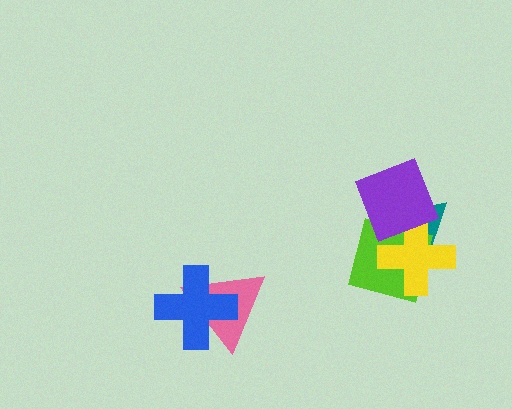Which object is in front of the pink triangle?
The blue cross is in front of the pink triangle.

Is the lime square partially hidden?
Yes, it is partially covered by another shape.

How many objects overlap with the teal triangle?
3 objects overlap with the teal triangle.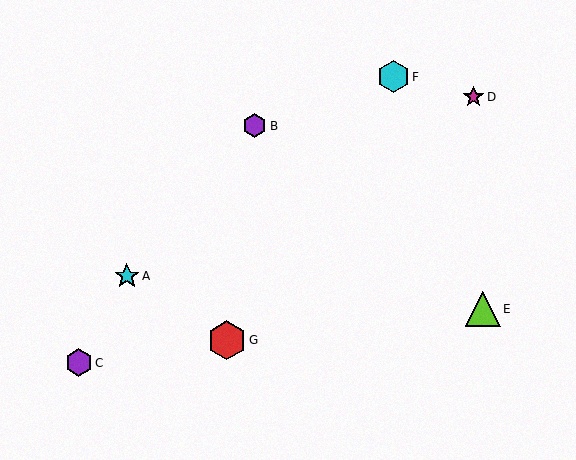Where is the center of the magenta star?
The center of the magenta star is at (473, 97).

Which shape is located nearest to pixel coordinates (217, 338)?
The red hexagon (labeled G) at (227, 340) is nearest to that location.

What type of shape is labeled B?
Shape B is a purple hexagon.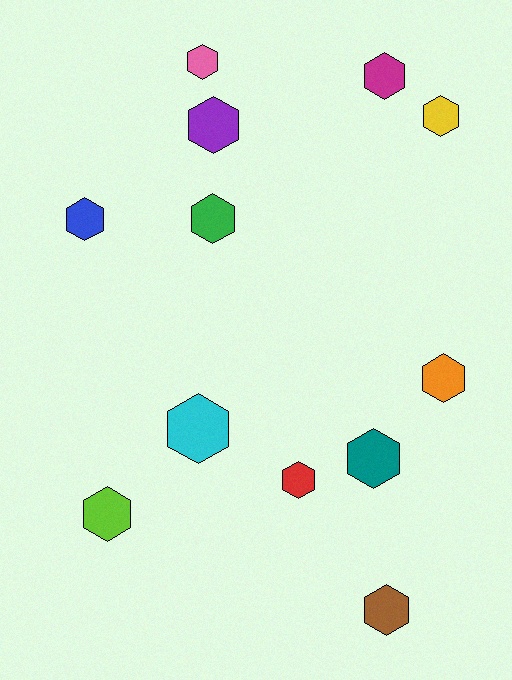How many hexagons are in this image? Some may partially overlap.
There are 12 hexagons.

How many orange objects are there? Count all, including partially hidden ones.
There is 1 orange object.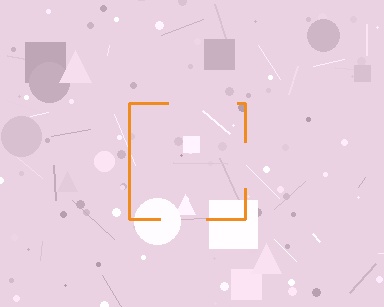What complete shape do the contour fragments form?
The contour fragments form a square.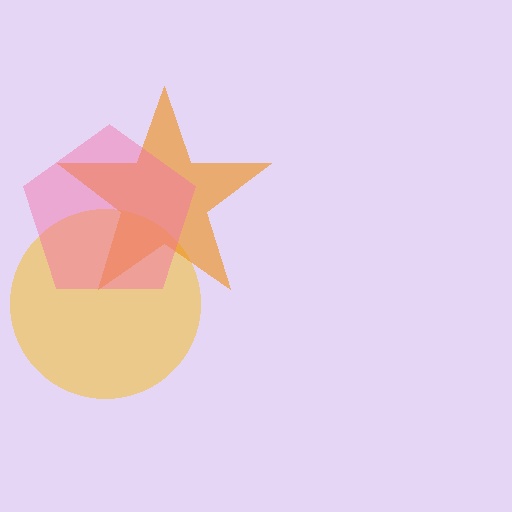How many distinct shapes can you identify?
There are 3 distinct shapes: a yellow circle, an orange star, a pink pentagon.